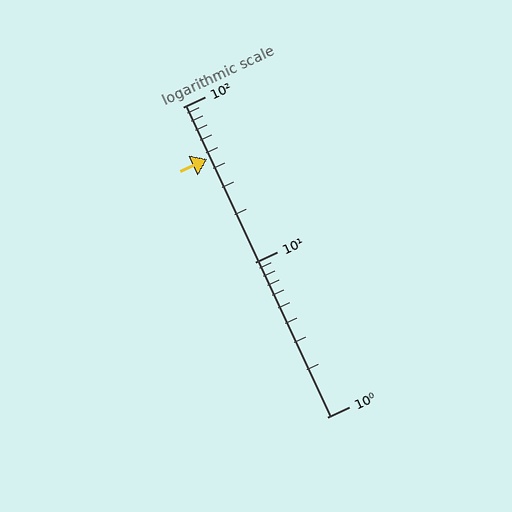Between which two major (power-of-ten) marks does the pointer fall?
The pointer is between 10 and 100.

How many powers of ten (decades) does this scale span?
The scale spans 2 decades, from 1 to 100.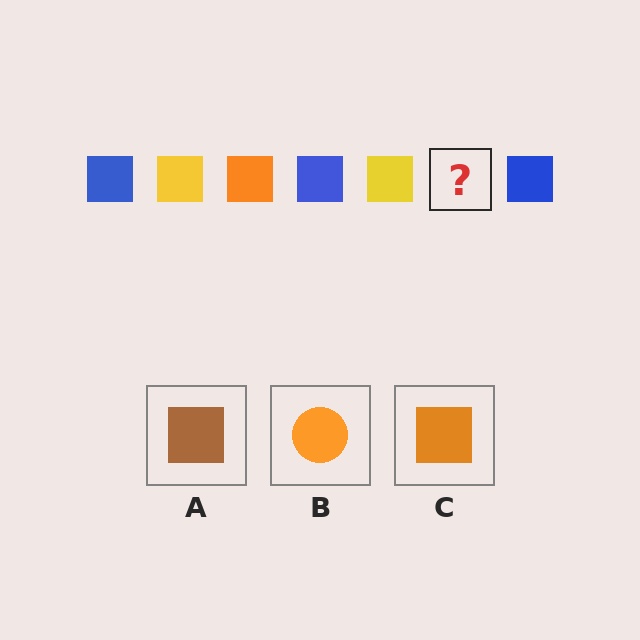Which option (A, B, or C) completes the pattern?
C.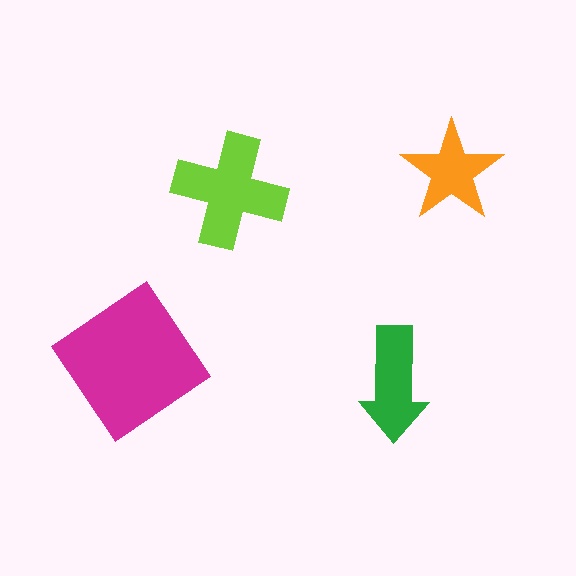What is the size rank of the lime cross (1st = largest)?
2nd.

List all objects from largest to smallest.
The magenta diamond, the lime cross, the green arrow, the orange star.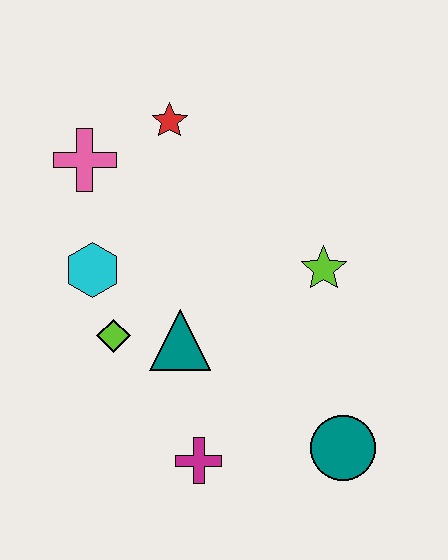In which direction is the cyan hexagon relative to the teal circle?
The cyan hexagon is to the left of the teal circle.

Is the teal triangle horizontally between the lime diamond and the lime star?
Yes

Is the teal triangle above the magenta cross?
Yes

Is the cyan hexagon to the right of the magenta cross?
No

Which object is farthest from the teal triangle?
The red star is farthest from the teal triangle.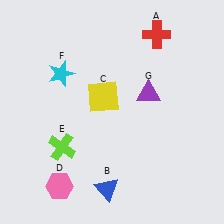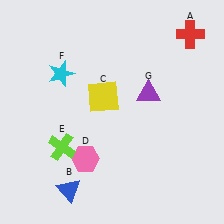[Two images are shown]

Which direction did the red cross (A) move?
The red cross (A) moved right.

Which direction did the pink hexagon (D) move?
The pink hexagon (D) moved up.